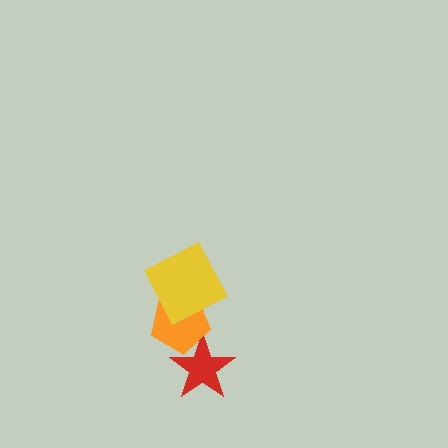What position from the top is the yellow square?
The yellow square is 1st from the top.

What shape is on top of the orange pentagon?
The yellow square is on top of the orange pentagon.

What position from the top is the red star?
The red star is 3rd from the top.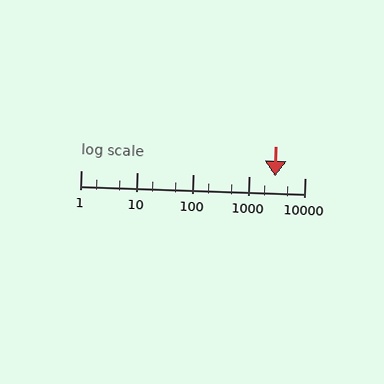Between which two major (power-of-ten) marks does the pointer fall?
The pointer is between 1000 and 10000.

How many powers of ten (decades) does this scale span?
The scale spans 4 decades, from 1 to 10000.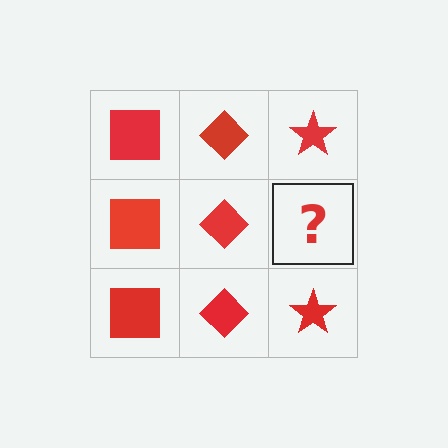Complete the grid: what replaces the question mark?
The question mark should be replaced with a red star.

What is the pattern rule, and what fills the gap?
The rule is that each column has a consistent shape. The gap should be filled with a red star.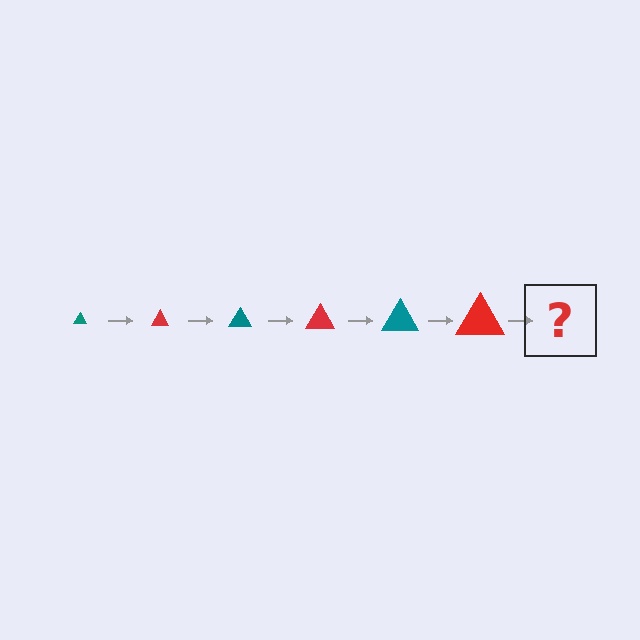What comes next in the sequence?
The next element should be a teal triangle, larger than the previous one.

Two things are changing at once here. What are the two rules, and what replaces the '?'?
The two rules are that the triangle grows larger each step and the color cycles through teal and red. The '?' should be a teal triangle, larger than the previous one.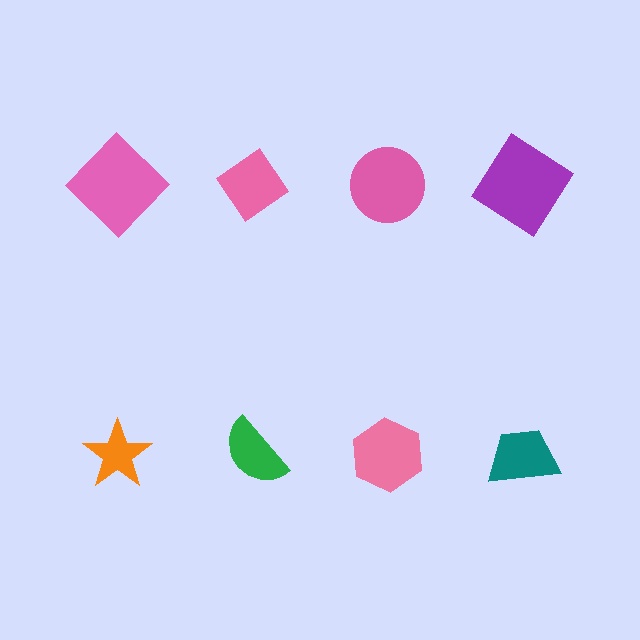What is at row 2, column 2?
A green semicircle.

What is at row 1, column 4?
A purple diamond.